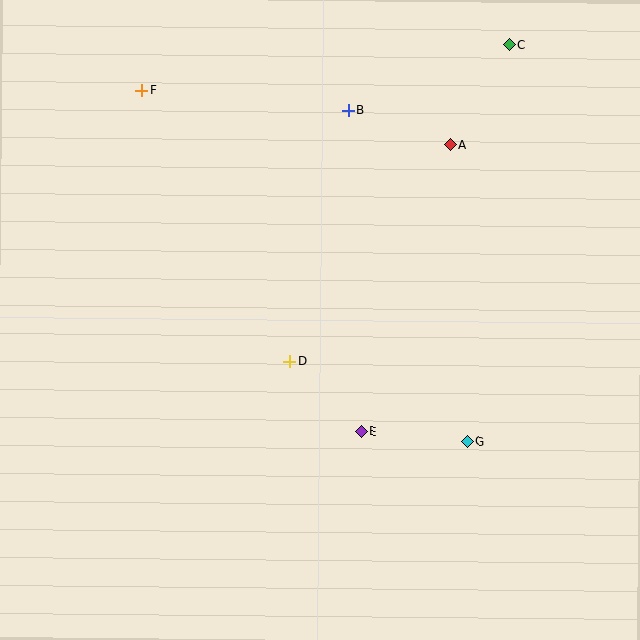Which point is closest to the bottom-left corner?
Point D is closest to the bottom-left corner.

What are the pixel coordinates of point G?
Point G is at (467, 442).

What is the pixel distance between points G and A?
The distance between G and A is 298 pixels.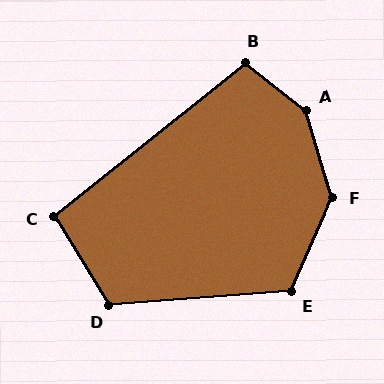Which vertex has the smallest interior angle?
C, at approximately 97 degrees.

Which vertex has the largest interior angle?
A, at approximately 145 degrees.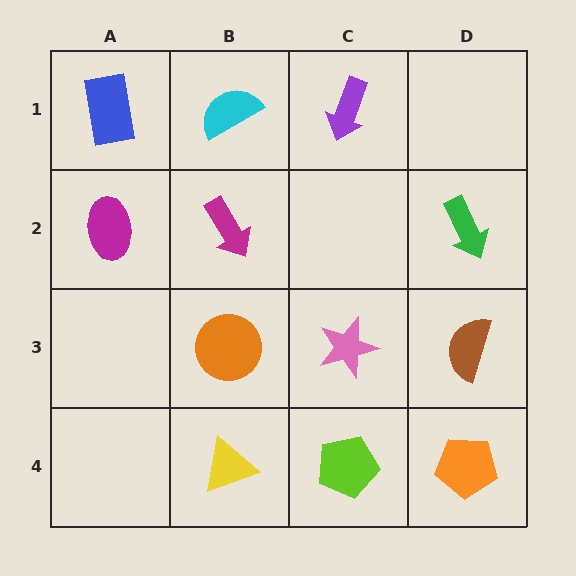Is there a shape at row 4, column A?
No, that cell is empty.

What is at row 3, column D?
A brown semicircle.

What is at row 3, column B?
An orange circle.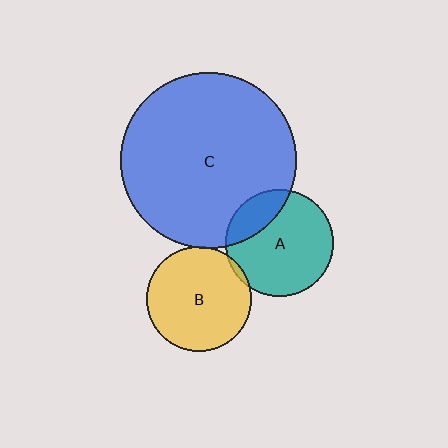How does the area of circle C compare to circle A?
Approximately 2.7 times.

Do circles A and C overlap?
Yes.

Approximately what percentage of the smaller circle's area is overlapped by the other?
Approximately 20%.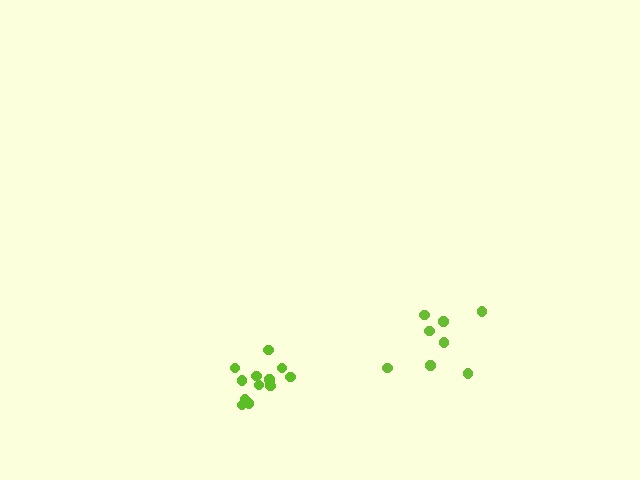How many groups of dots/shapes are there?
There are 2 groups.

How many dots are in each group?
Group 1: 8 dots, Group 2: 13 dots (21 total).